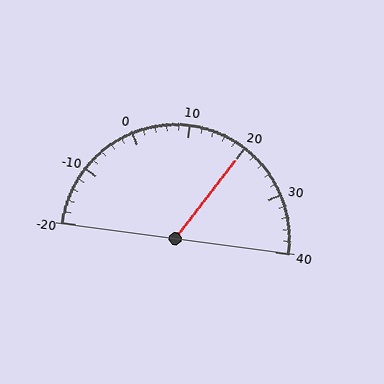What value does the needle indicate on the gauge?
The needle indicates approximately 20.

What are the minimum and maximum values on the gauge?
The gauge ranges from -20 to 40.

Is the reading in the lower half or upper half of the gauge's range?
The reading is in the upper half of the range (-20 to 40).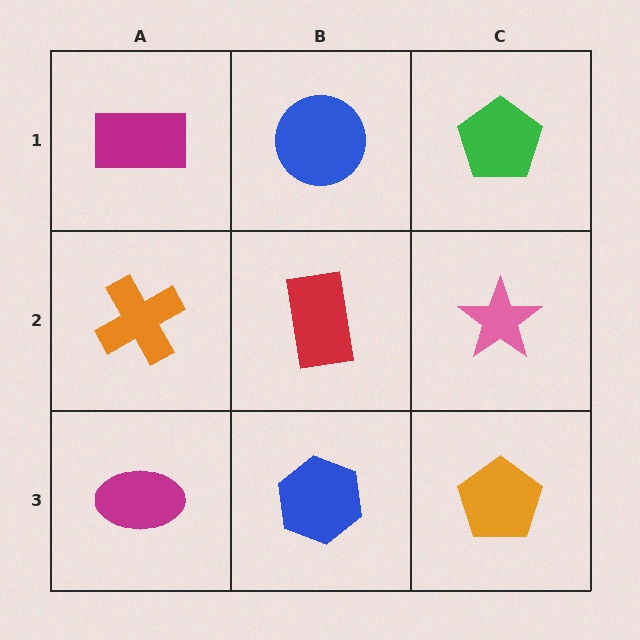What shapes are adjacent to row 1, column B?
A red rectangle (row 2, column B), a magenta rectangle (row 1, column A), a green pentagon (row 1, column C).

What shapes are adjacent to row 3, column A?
An orange cross (row 2, column A), a blue hexagon (row 3, column B).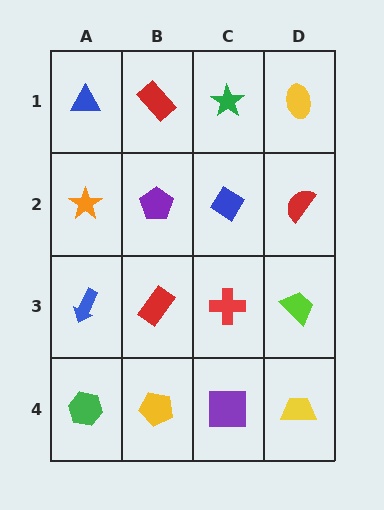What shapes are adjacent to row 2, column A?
A blue triangle (row 1, column A), a blue arrow (row 3, column A), a purple pentagon (row 2, column B).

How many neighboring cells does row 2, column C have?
4.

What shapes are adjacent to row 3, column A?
An orange star (row 2, column A), a green hexagon (row 4, column A), a red rectangle (row 3, column B).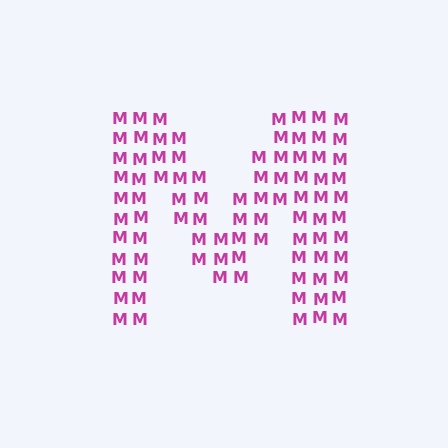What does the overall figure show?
The overall figure shows the letter M.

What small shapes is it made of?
It is made of small letter M's.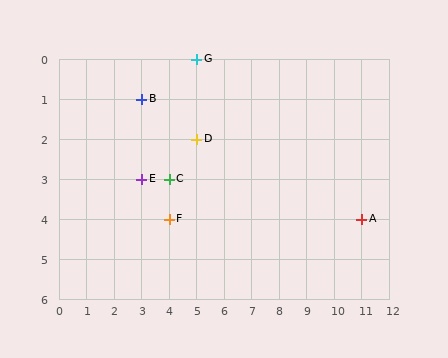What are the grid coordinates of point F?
Point F is at grid coordinates (4, 4).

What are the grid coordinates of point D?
Point D is at grid coordinates (5, 2).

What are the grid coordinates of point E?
Point E is at grid coordinates (3, 3).